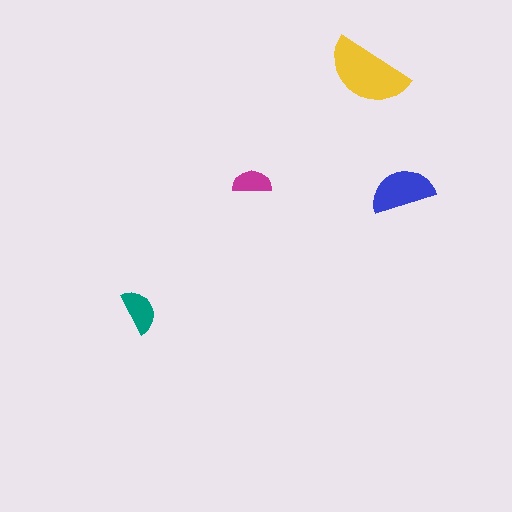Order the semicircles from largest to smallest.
the yellow one, the blue one, the teal one, the magenta one.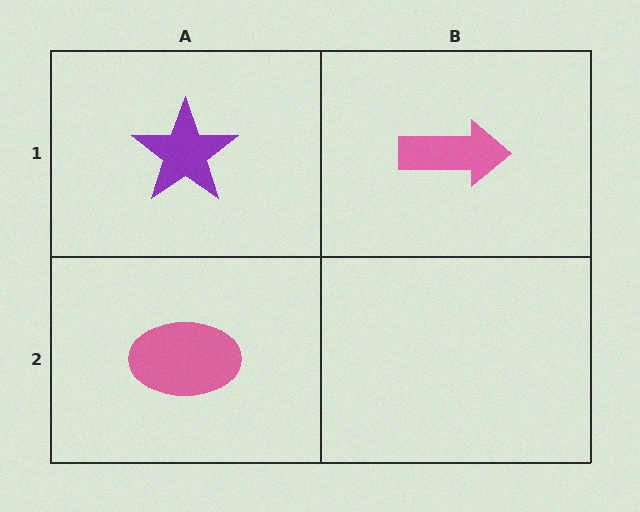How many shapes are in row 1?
2 shapes.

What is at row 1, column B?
A pink arrow.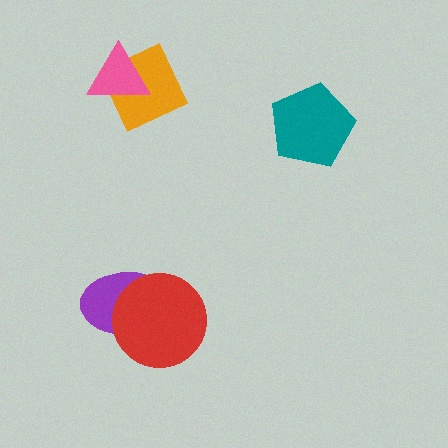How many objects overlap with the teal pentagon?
0 objects overlap with the teal pentagon.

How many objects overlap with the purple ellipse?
1 object overlaps with the purple ellipse.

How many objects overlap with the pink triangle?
1 object overlaps with the pink triangle.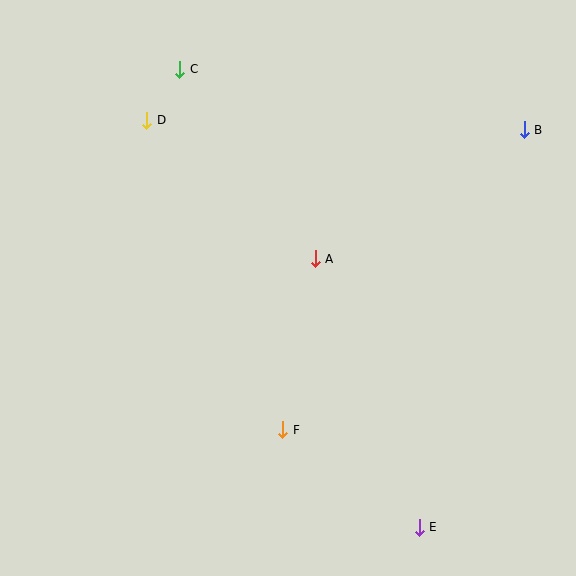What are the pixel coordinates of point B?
Point B is at (524, 130).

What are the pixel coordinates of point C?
Point C is at (180, 69).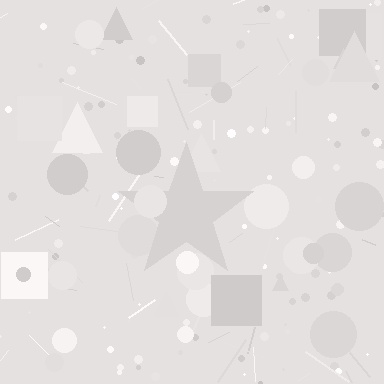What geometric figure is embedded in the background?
A star is embedded in the background.